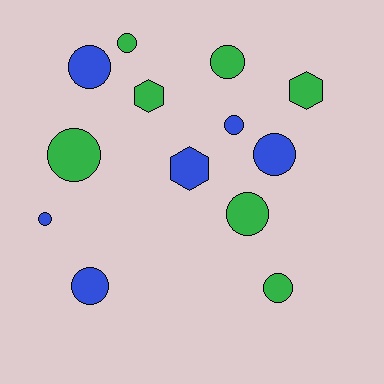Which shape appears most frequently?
Circle, with 10 objects.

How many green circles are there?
There are 5 green circles.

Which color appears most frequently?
Green, with 7 objects.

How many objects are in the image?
There are 13 objects.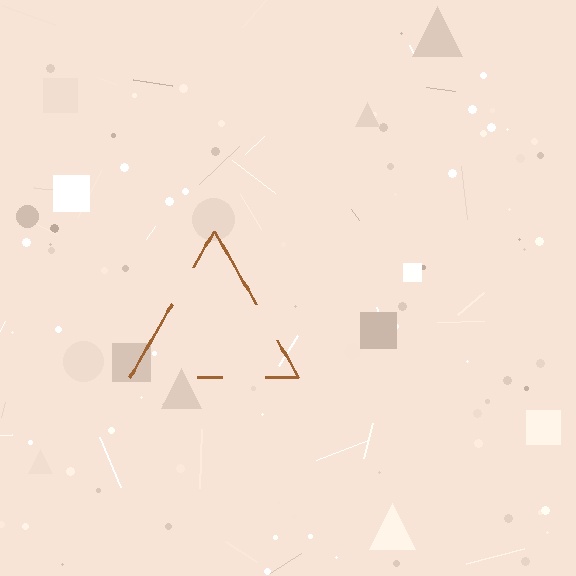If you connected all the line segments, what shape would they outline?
They would outline a triangle.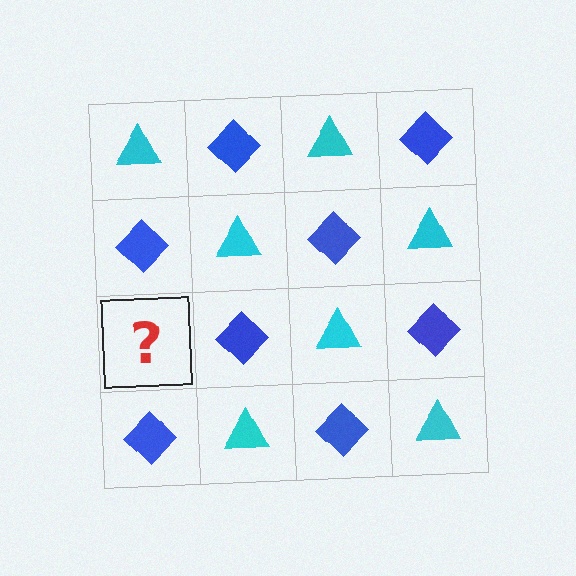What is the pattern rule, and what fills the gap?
The rule is that it alternates cyan triangle and blue diamond in a checkerboard pattern. The gap should be filled with a cyan triangle.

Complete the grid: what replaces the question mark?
The question mark should be replaced with a cyan triangle.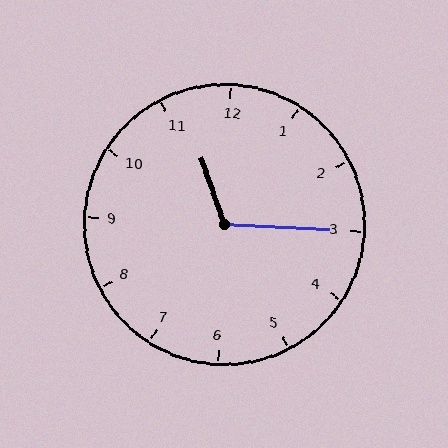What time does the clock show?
11:15.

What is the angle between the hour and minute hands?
Approximately 112 degrees.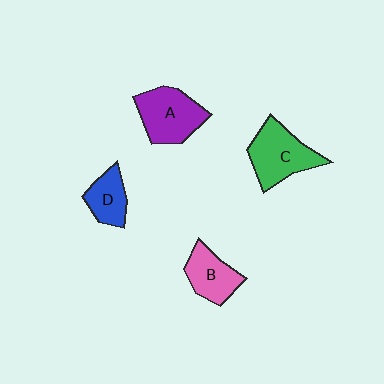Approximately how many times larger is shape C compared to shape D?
Approximately 1.7 times.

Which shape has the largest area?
Shape C (green).